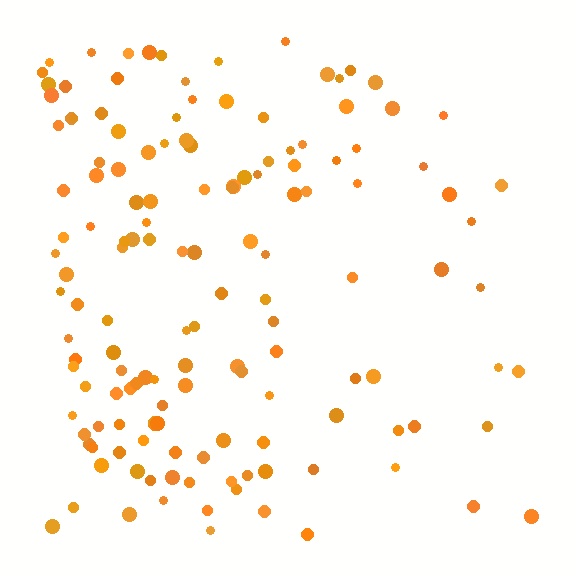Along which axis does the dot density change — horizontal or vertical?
Horizontal.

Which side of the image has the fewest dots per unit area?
The right.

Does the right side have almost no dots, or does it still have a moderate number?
Still a moderate number, just noticeably fewer than the left.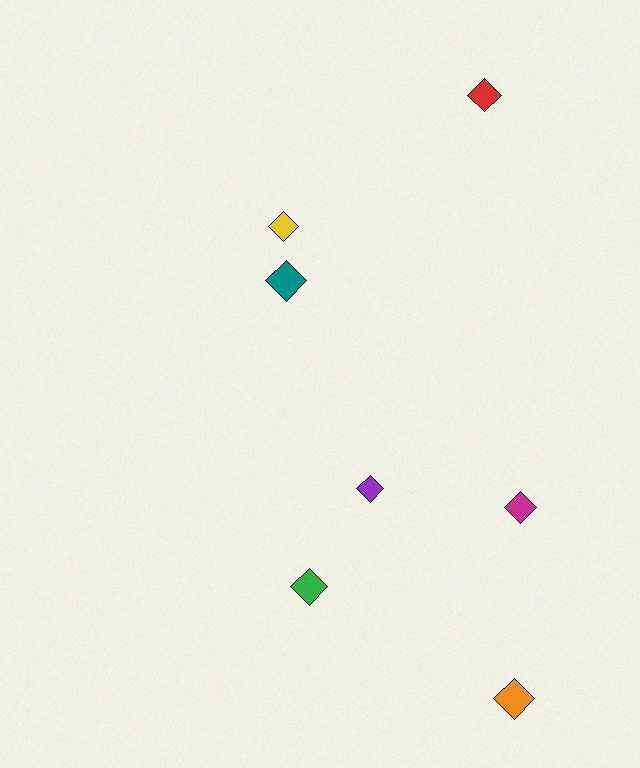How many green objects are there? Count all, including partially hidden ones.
There is 1 green object.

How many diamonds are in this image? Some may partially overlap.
There are 7 diamonds.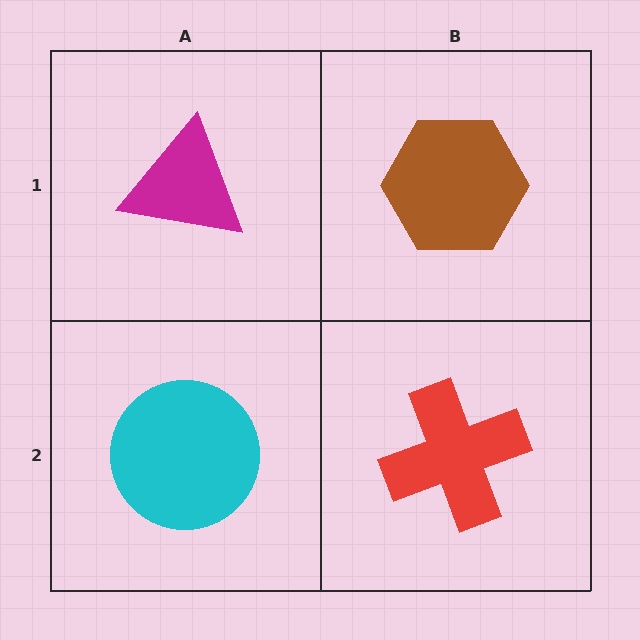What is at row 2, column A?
A cyan circle.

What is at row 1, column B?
A brown hexagon.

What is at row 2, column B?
A red cross.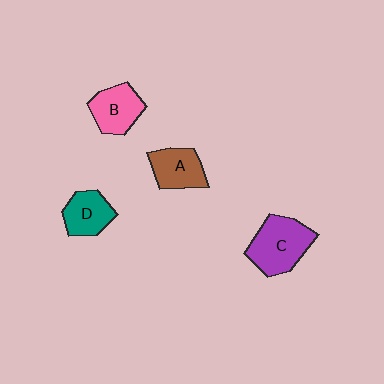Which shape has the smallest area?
Shape D (teal).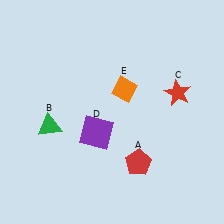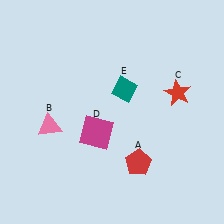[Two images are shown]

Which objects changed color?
B changed from green to pink. D changed from purple to magenta. E changed from orange to teal.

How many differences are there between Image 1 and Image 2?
There are 3 differences between the two images.